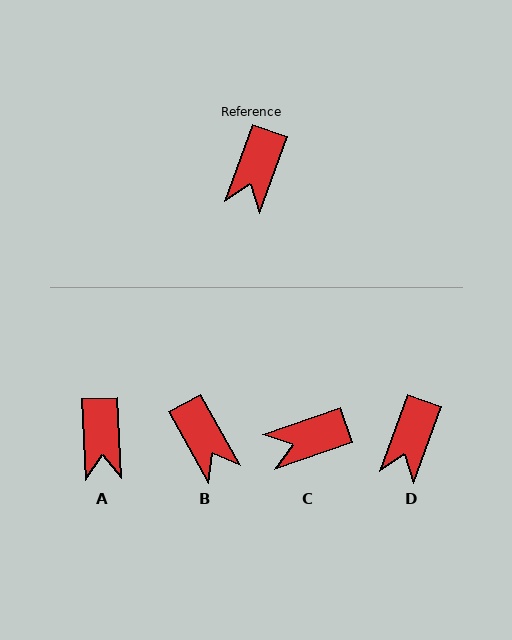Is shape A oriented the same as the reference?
No, it is off by about 23 degrees.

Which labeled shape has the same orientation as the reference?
D.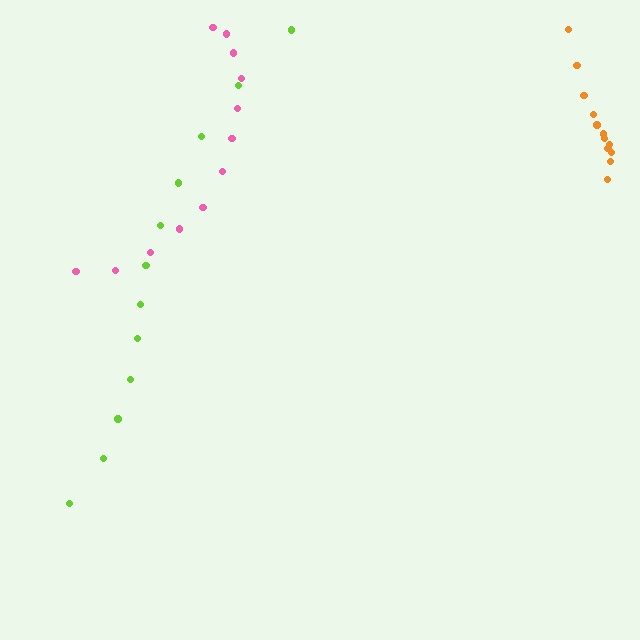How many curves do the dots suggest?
There are 3 distinct paths.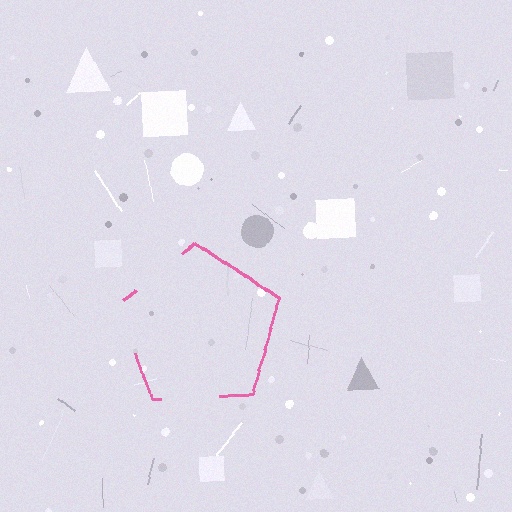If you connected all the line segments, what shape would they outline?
They would outline a pentagon.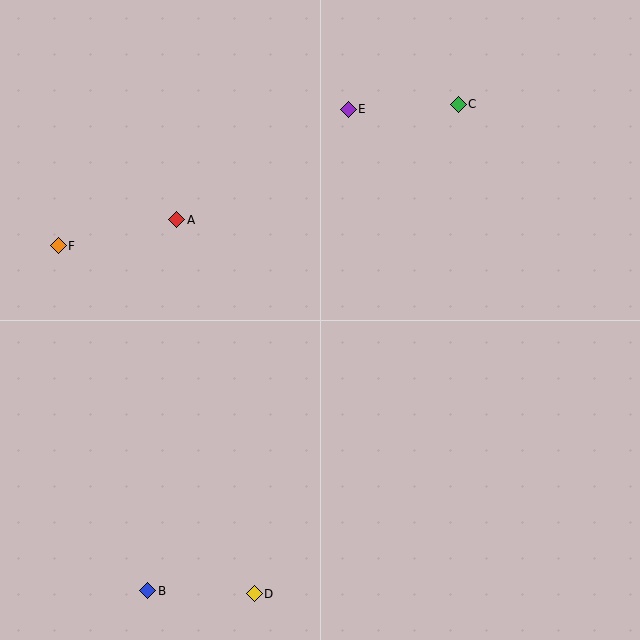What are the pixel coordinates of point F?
Point F is at (58, 246).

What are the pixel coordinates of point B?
Point B is at (148, 591).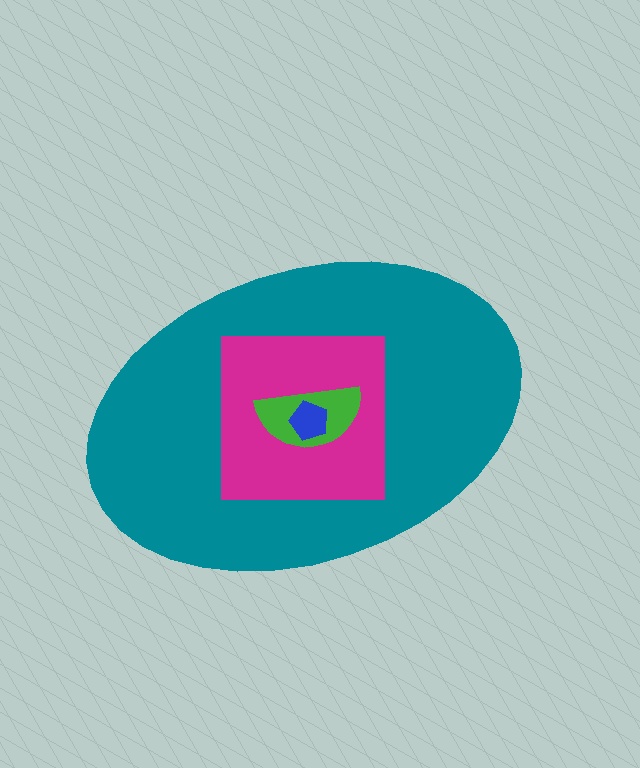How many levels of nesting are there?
4.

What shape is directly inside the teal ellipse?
The magenta square.